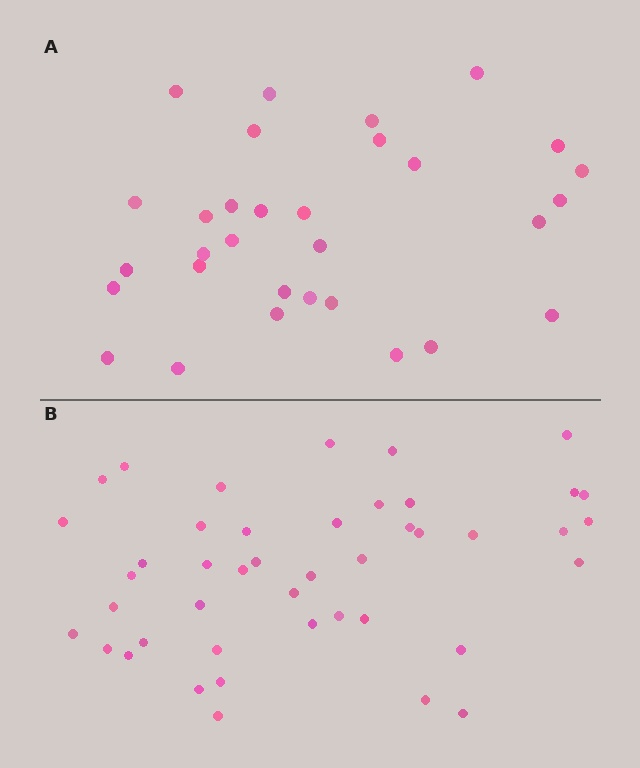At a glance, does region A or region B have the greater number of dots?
Region B (the bottom region) has more dots.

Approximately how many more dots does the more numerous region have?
Region B has approximately 15 more dots than region A.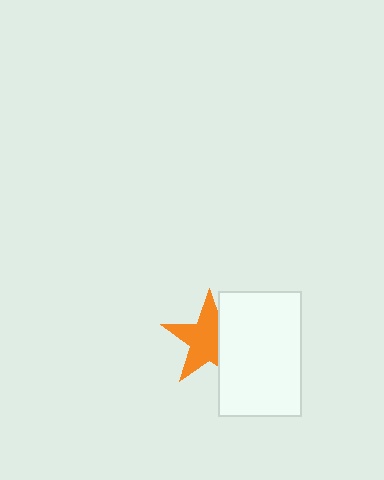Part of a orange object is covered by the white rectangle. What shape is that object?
It is a star.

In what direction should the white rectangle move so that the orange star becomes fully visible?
The white rectangle should move right. That is the shortest direction to clear the overlap and leave the orange star fully visible.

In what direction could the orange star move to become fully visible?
The orange star could move left. That would shift it out from behind the white rectangle entirely.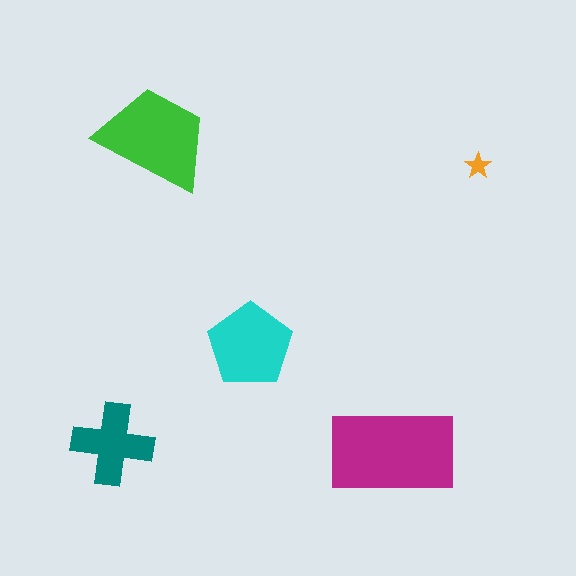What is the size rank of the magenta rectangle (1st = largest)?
1st.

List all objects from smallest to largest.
The orange star, the teal cross, the cyan pentagon, the green trapezoid, the magenta rectangle.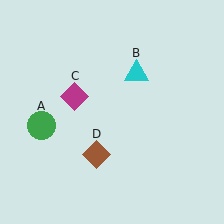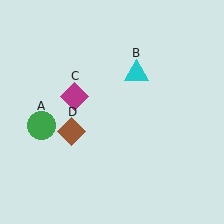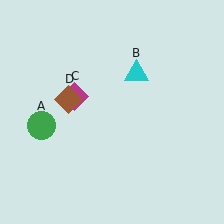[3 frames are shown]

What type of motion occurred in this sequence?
The brown diamond (object D) rotated clockwise around the center of the scene.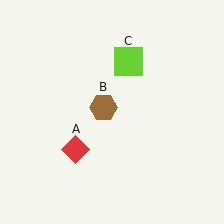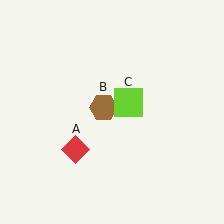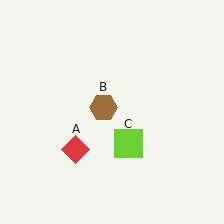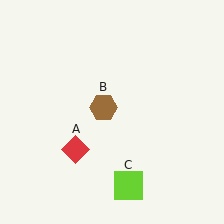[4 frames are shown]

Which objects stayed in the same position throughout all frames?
Red diamond (object A) and brown hexagon (object B) remained stationary.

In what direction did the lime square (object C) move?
The lime square (object C) moved down.